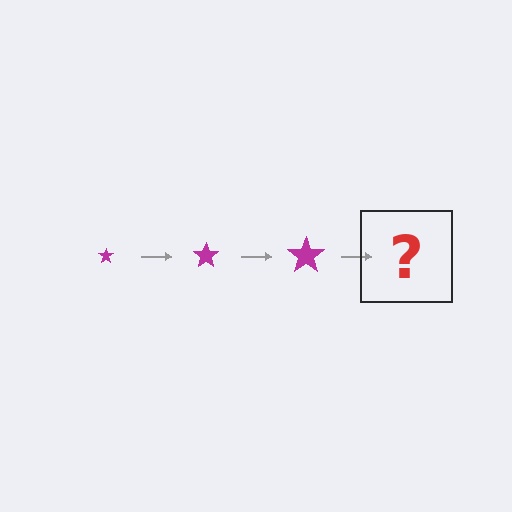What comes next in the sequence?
The next element should be a magenta star, larger than the previous one.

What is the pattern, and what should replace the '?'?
The pattern is that the star gets progressively larger each step. The '?' should be a magenta star, larger than the previous one.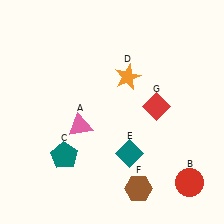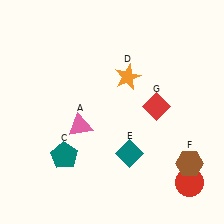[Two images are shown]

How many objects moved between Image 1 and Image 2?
1 object moved between the two images.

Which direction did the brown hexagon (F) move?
The brown hexagon (F) moved right.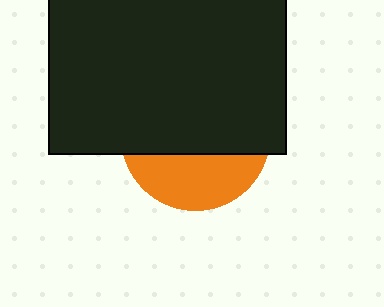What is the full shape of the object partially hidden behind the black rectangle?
The partially hidden object is an orange circle.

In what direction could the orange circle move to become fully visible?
The orange circle could move down. That would shift it out from behind the black rectangle entirely.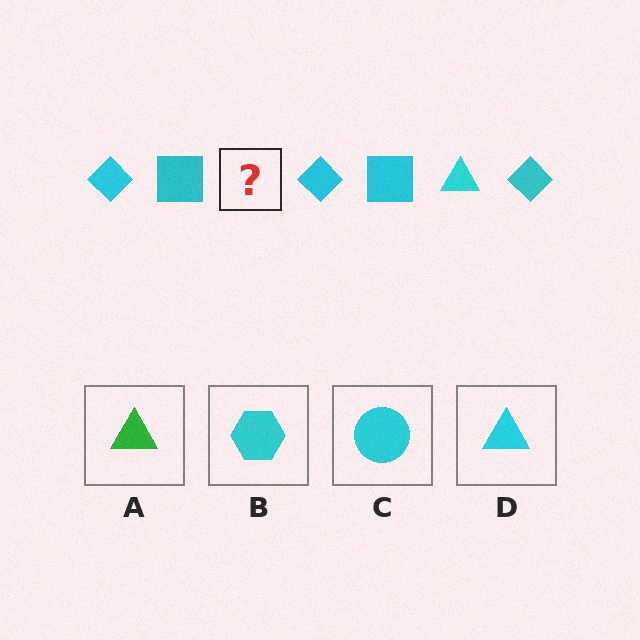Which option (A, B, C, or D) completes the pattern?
D.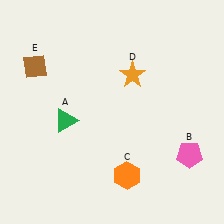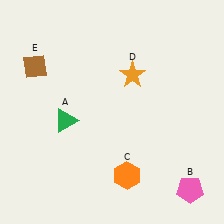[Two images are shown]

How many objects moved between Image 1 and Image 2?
1 object moved between the two images.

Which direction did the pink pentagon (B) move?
The pink pentagon (B) moved down.